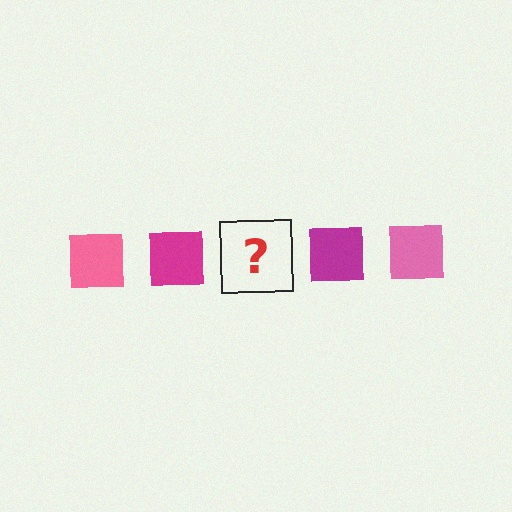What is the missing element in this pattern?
The missing element is a pink square.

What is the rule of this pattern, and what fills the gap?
The rule is that the pattern cycles through pink, magenta squares. The gap should be filled with a pink square.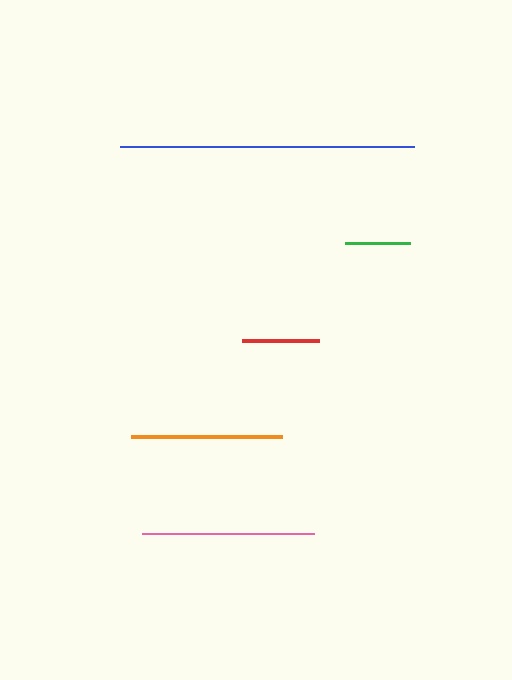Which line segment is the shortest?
The green line is the shortest at approximately 65 pixels.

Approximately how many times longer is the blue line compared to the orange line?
The blue line is approximately 1.9 times the length of the orange line.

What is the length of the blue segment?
The blue segment is approximately 294 pixels long.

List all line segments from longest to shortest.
From longest to shortest: blue, pink, orange, red, green.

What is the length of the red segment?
The red segment is approximately 77 pixels long.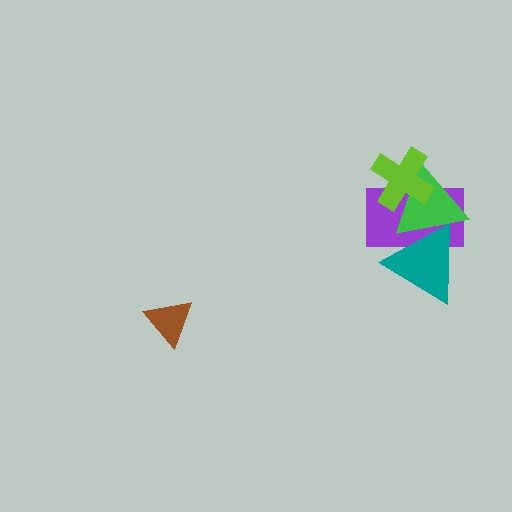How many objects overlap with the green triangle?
3 objects overlap with the green triangle.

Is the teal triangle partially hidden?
No, no other shape covers it.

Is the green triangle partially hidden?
Yes, it is partially covered by another shape.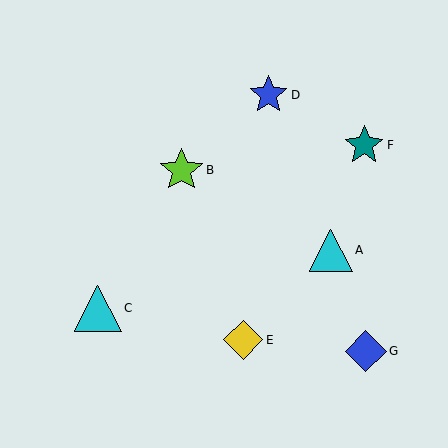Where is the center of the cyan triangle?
The center of the cyan triangle is at (98, 308).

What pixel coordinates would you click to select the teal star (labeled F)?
Click at (364, 145) to select the teal star F.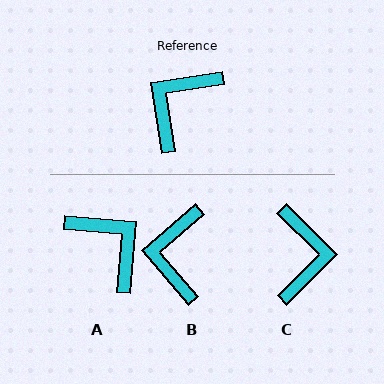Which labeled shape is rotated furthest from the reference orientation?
C, about 144 degrees away.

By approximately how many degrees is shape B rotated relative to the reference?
Approximately 32 degrees counter-clockwise.